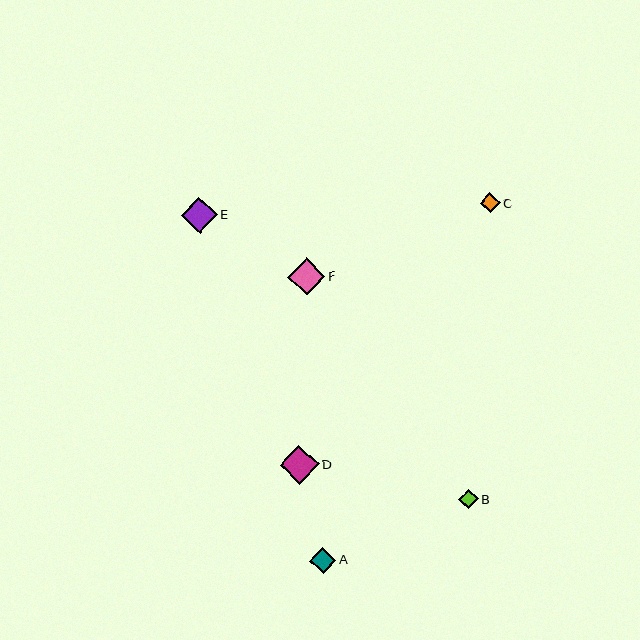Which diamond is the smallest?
Diamond B is the smallest with a size of approximately 19 pixels.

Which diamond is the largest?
Diamond D is the largest with a size of approximately 38 pixels.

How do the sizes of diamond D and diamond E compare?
Diamond D and diamond E are approximately the same size.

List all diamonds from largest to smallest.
From largest to smallest: D, F, E, A, C, B.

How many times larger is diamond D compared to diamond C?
Diamond D is approximately 2.0 times the size of diamond C.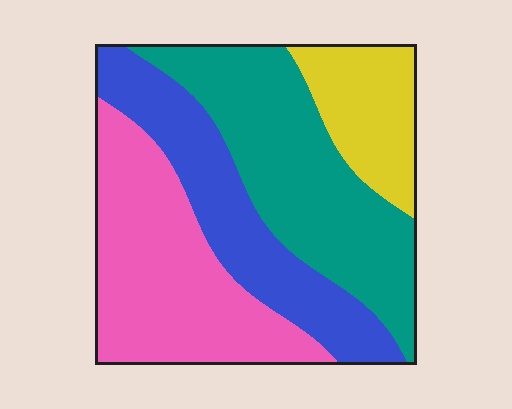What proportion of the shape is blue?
Blue takes up about one quarter (1/4) of the shape.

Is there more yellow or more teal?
Teal.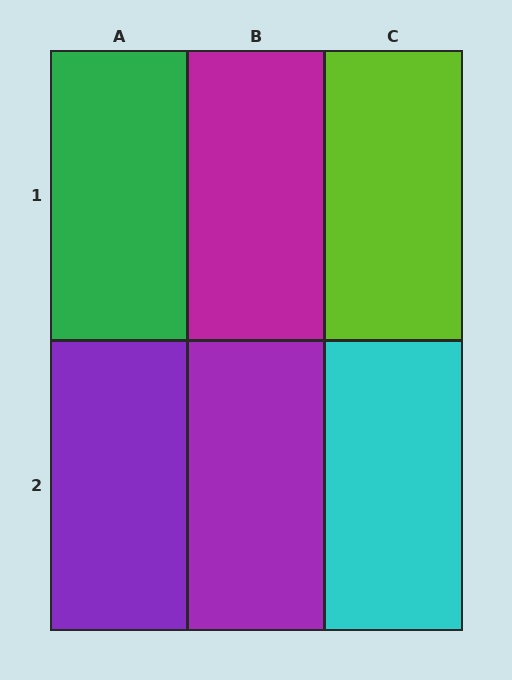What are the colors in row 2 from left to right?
Purple, purple, cyan.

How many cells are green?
1 cell is green.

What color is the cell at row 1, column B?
Magenta.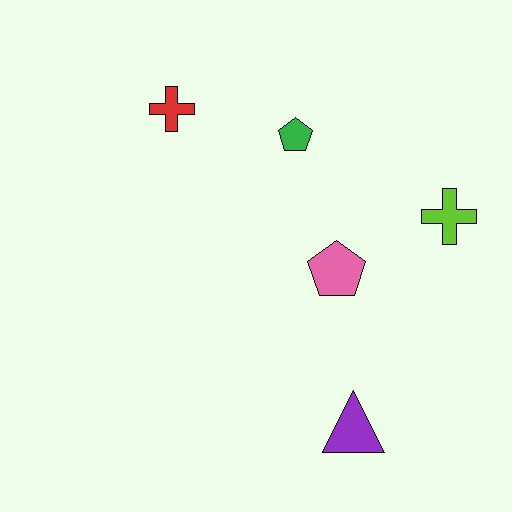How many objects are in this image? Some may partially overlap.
There are 5 objects.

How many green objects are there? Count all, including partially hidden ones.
There is 1 green object.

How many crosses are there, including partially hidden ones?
There are 2 crosses.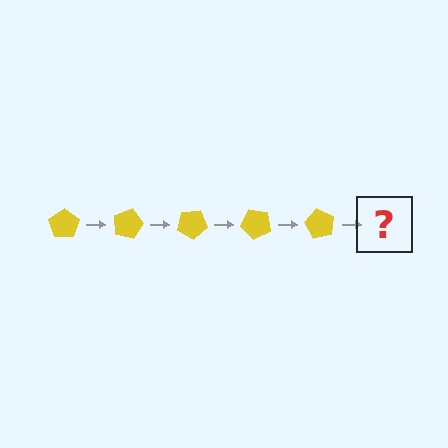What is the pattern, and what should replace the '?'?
The pattern is that the pentagon rotates 15 degrees each step. The '?' should be a yellow pentagon rotated 75 degrees.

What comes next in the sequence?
The next element should be a yellow pentagon rotated 75 degrees.